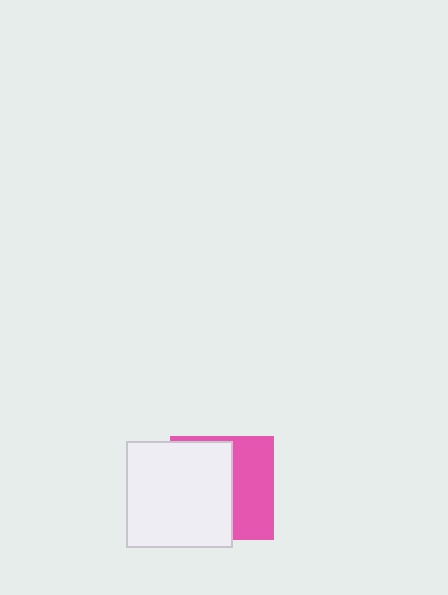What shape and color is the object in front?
The object in front is a white square.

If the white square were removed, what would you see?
You would see the complete pink square.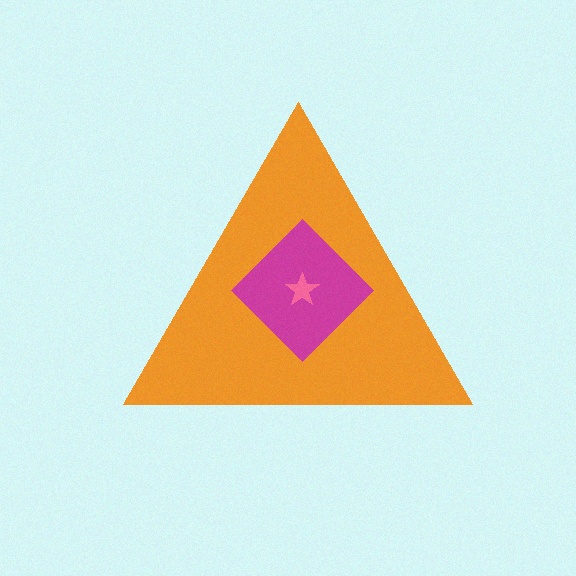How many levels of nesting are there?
3.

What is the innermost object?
The pink star.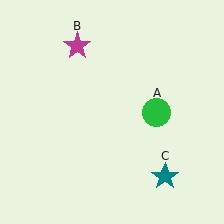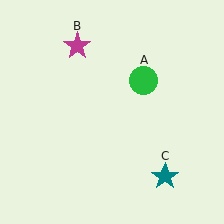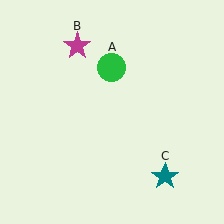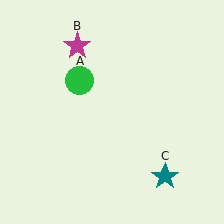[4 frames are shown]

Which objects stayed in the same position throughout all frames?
Magenta star (object B) and teal star (object C) remained stationary.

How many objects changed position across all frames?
1 object changed position: green circle (object A).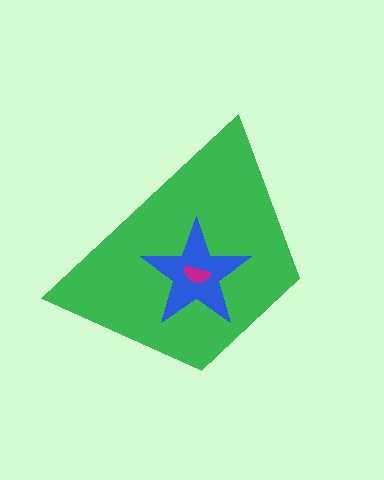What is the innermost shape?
The magenta semicircle.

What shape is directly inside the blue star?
The magenta semicircle.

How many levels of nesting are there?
3.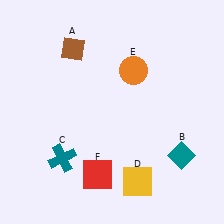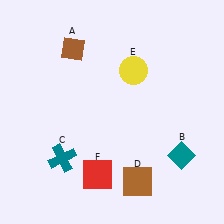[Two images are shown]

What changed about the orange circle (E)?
In Image 1, E is orange. In Image 2, it changed to yellow.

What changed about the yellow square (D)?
In Image 1, D is yellow. In Image 2, it changed to brown.